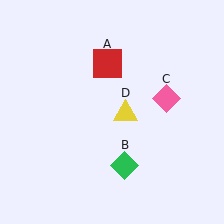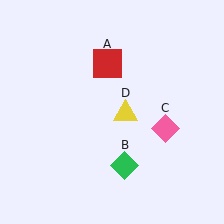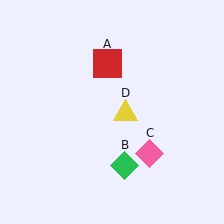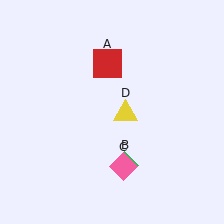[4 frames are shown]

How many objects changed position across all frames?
1 object changed position: pink diamond (object C).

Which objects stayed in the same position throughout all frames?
Red square (object A) and green diamond (object B) and yellow triangle (object D) remained stationary.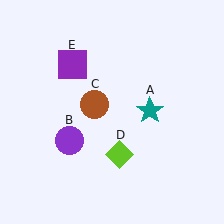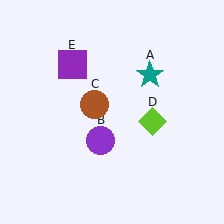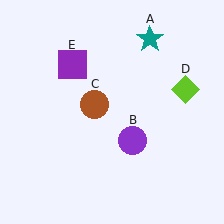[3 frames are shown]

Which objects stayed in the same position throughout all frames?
Brown circle (object C) and purple square (object E) remained stationary.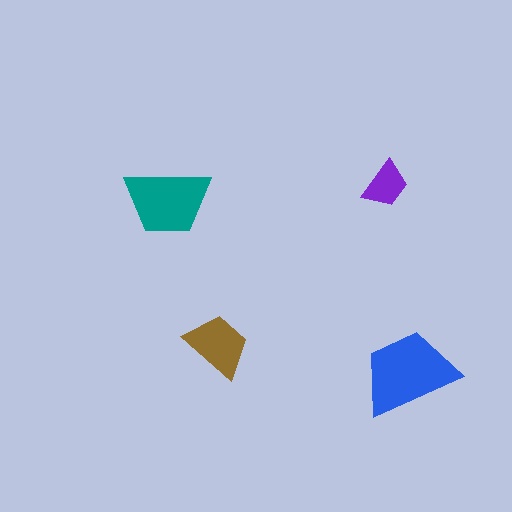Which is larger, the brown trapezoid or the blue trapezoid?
The blue one.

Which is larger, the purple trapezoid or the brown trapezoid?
The brown one.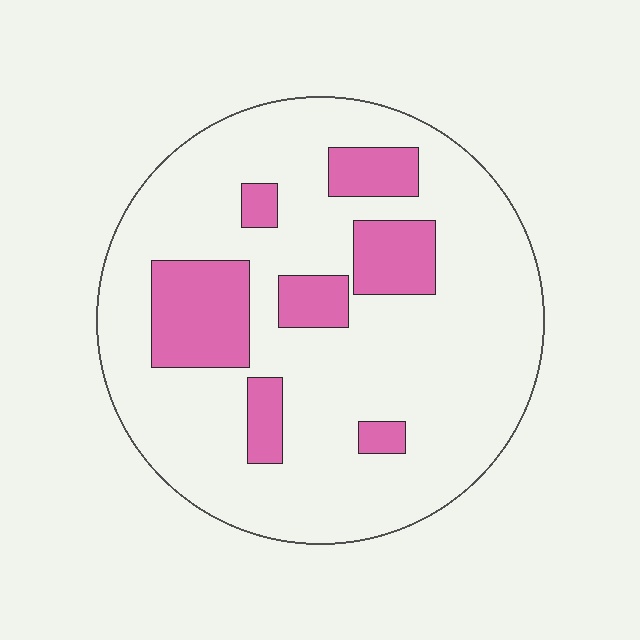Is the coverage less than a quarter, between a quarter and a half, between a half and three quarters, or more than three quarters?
Less than a quarter.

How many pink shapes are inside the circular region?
7.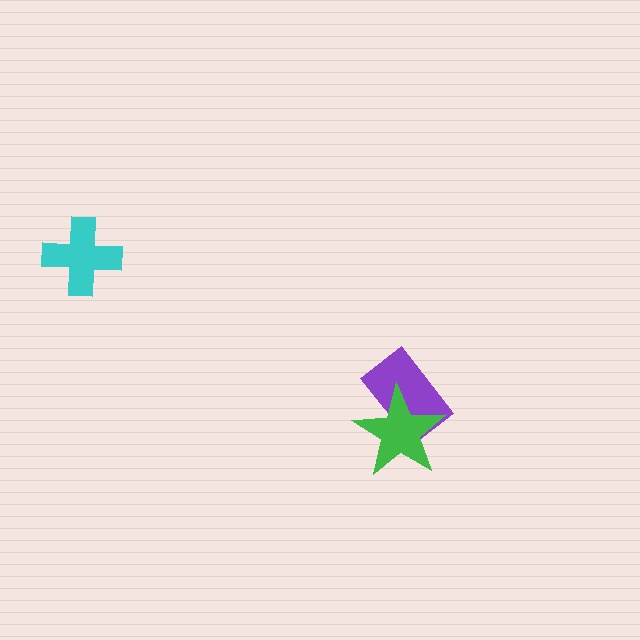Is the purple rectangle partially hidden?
Yes, it is partially covered by another shape.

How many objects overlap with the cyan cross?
0 objects overlap with the cyan cross.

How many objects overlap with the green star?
1 object overlaps with the green star.